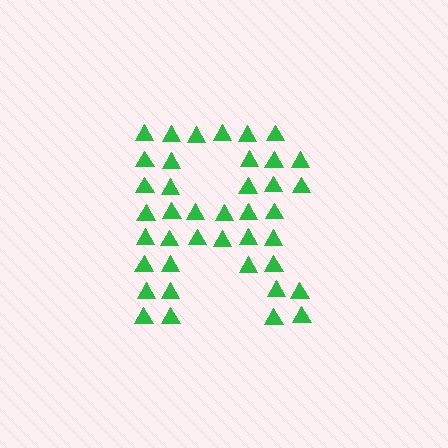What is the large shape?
The large shape is the letter R.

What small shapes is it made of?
It is made of small triangles.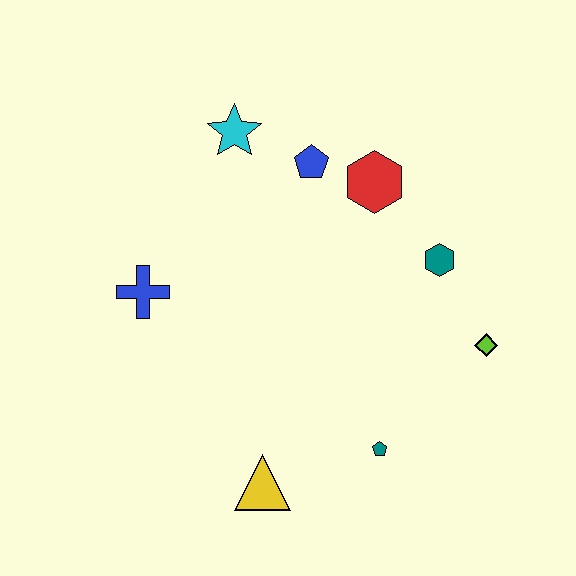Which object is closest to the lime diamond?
The teal hexagon is closest to the lime diamond.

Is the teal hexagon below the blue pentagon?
Yes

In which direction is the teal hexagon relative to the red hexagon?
The teal hexagon is below the red hexagon.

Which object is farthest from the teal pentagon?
The cyan star is farthest from the teal pentagon.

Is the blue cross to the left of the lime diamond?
Yes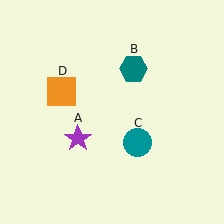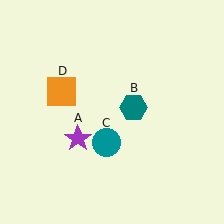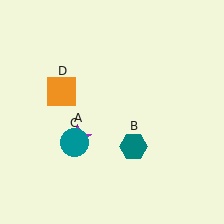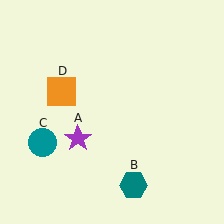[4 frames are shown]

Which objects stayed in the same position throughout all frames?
Purple star (object A) and orange square (object D) remained stationary.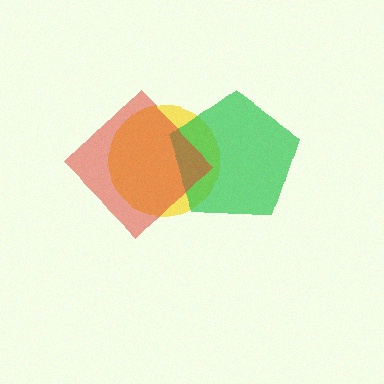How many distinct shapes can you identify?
There are 3 distinct shapes: a yellow circle, a green pentagon, a red diamond.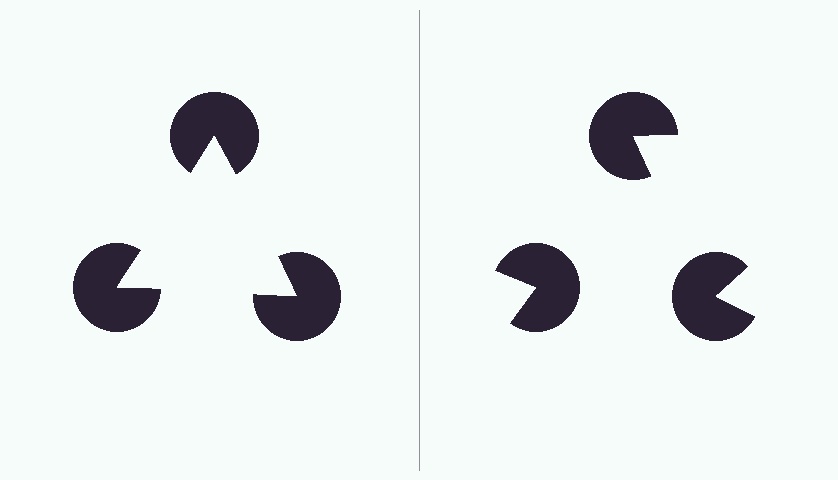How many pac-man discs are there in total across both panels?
6 — 3 on each side.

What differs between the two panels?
The pac-man discs are positioned identically on both sides; only the wedge orientations differ. On the left they align to a triangle; on the right they are misaligned.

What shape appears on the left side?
An illusory triangle.